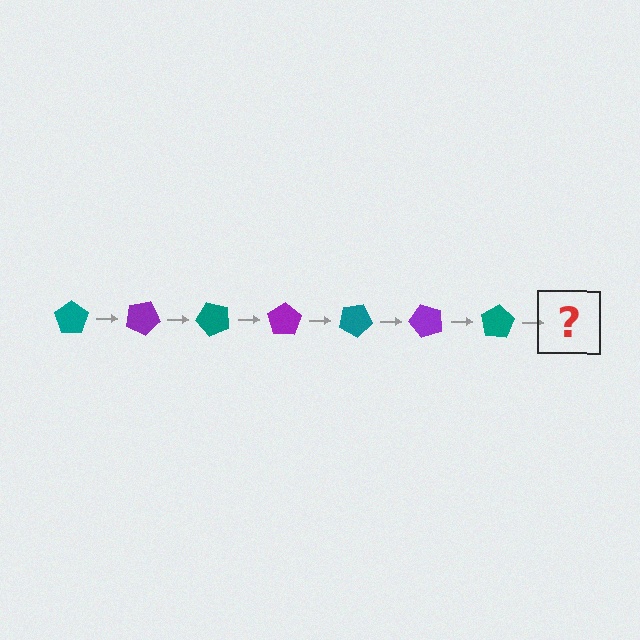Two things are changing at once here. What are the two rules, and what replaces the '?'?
The two rules are that it rotates 25 degrees each step and the color cycles through teal and purple. The '?' should be a purple pentagon, rotated 175 degrees from the start.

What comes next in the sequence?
The next element should be a purple pentagon, rotated 175 degrees from the start.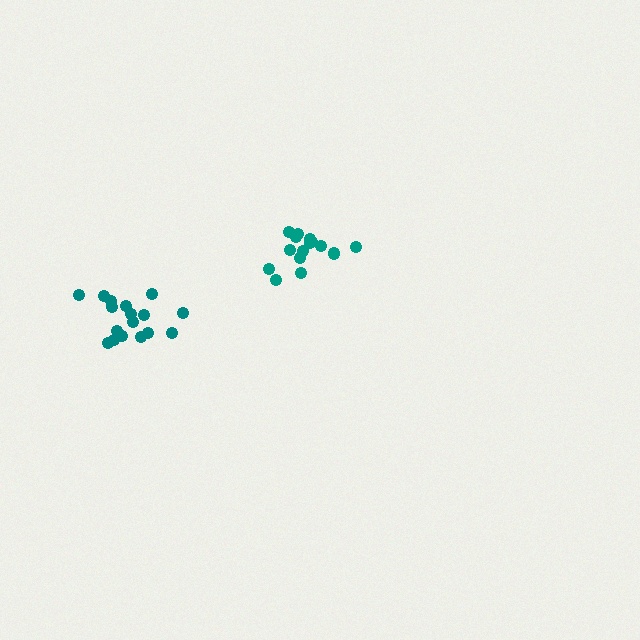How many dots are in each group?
Group 1: 15 dots, Group 2: 17 dots (32 total).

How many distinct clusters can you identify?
There are 2 distinct clusters.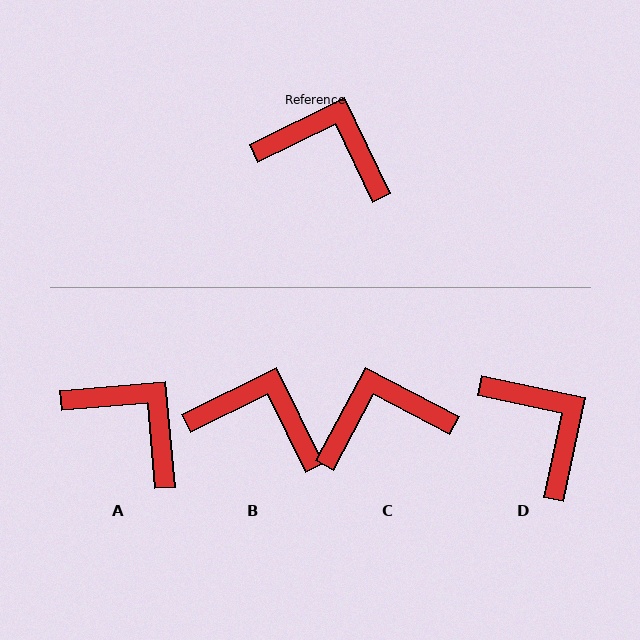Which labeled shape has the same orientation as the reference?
B.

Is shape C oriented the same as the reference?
No, it is off by about 36 degrees.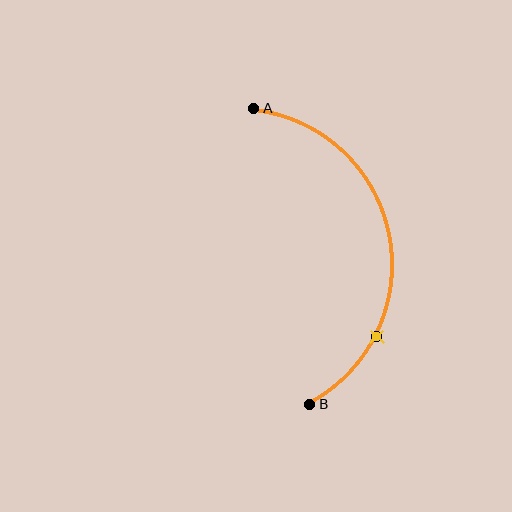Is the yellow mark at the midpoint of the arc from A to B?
No. The yellow mark lies on the arc but is closer to endpoint B. The arc midpoint would be at the point on the curve equidistant along the arc from both A and B.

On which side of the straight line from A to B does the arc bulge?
The arc bulges to the right of the straight line connecting A and B.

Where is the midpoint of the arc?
The arc midpoint is the point on the curve farthest from the straight line joining A and B. It sits to the right of that line.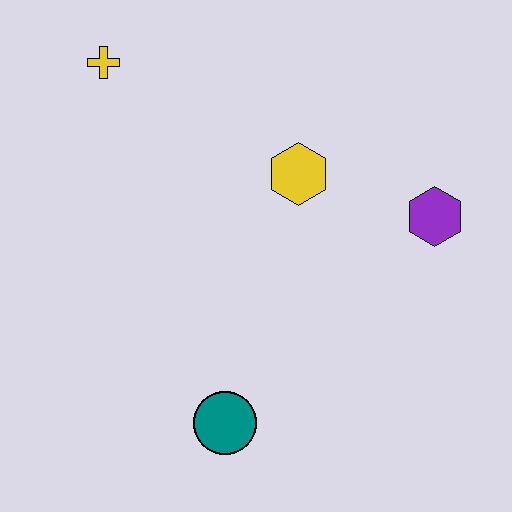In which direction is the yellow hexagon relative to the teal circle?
The yellow hexagon is above the teal circle.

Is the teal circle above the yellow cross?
No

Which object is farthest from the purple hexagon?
The yellow cross is farthest from the purple hexagon.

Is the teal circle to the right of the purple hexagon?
No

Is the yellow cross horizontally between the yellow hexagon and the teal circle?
No